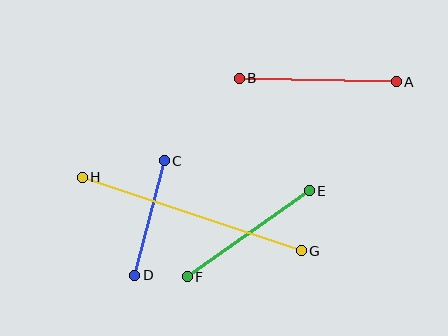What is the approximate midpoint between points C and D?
The midpoint is at approximately (150, 218) pixels.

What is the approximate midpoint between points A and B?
The midpoint is at approximately (318, 80) pixels.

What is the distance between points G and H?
The distance is approximately 231 pixels.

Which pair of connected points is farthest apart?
Points G and H are farthest apart.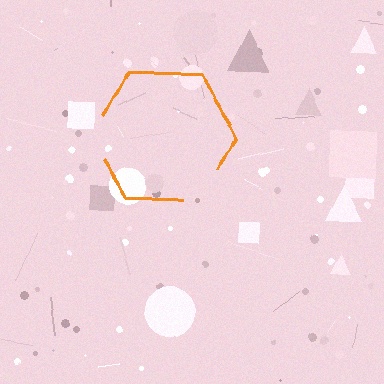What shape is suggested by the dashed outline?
The dashed outline suggests a hexagon.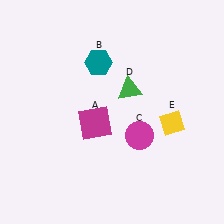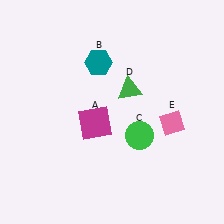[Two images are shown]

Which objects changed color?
C changed from magenta to green. E changed from yellow to pink.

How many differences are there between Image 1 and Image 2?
There are 2 differences between the two images.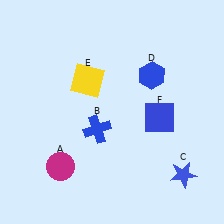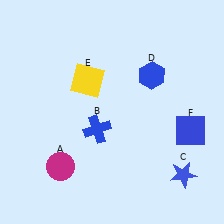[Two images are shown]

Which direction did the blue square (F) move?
The blue square (F) moved right.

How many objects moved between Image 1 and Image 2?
1 object moved between the two images.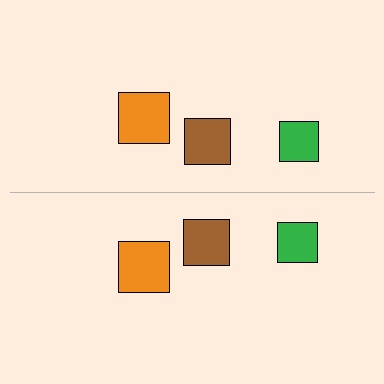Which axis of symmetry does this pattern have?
The pattern has a horizontal axis of symmetry running through the center of the image.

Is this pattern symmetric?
Yes, this pattern has bilateral (reflection) symmetry.